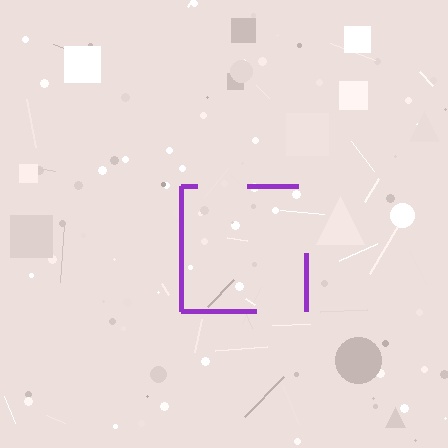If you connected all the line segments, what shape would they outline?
They would outline a square.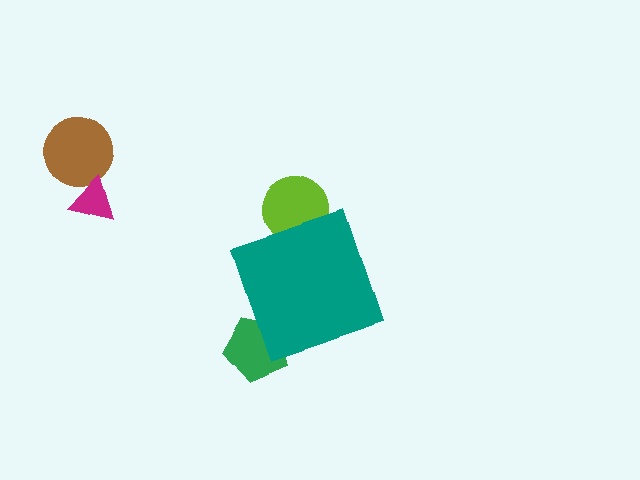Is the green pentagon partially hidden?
Yes, the green pentagon is partially hidden behind the teal diamond.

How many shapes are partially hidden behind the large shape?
2 shapes are partially hidden.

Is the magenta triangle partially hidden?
No, the magenta triangle is fully visible.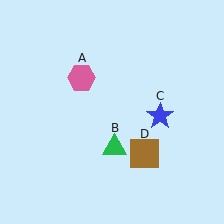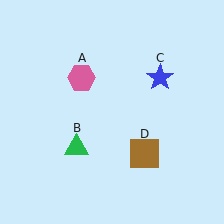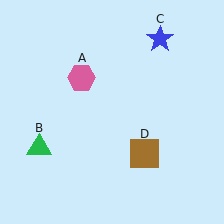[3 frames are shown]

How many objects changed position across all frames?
2 objects changed position: green triangle (object B), blue star (object C).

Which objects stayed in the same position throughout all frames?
Pink hexagon (object A) and brown square (object D) remained stationary.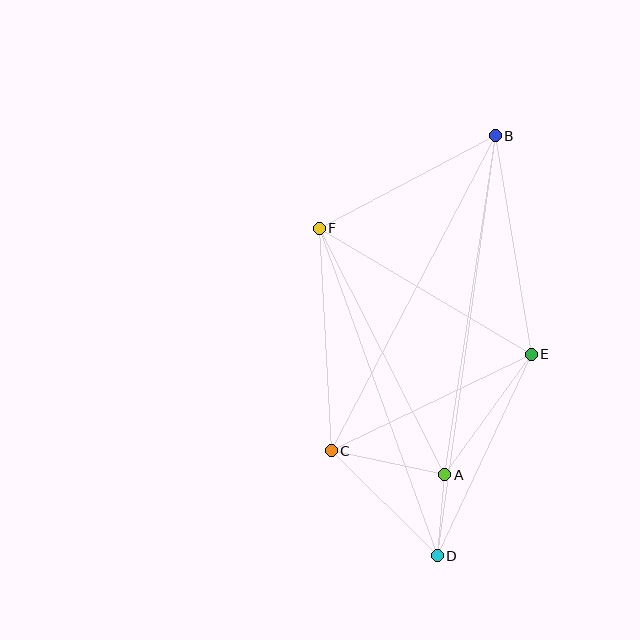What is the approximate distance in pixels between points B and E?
The distance between B and E is approximately 221 pixels.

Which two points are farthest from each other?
Points B and D are farthest from each other.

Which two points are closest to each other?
Points A and D are closest to each other.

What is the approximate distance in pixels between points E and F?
The distance between E and F is approximately 247 pixels.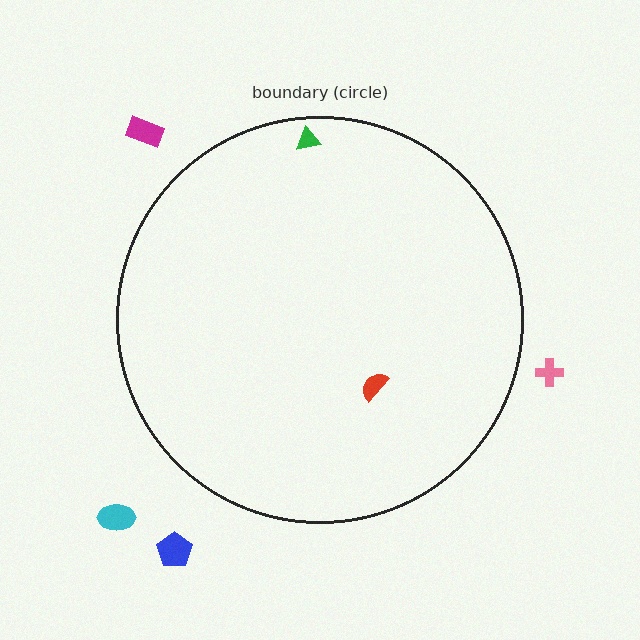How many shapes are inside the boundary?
2 inside, 4 outside.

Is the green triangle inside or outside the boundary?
Inside.